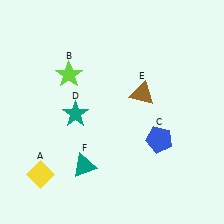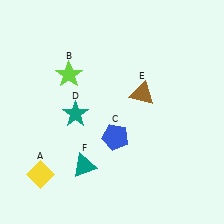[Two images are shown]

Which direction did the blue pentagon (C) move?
The blue pentagon (C) moved left.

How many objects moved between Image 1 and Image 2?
1 object moved between the two images.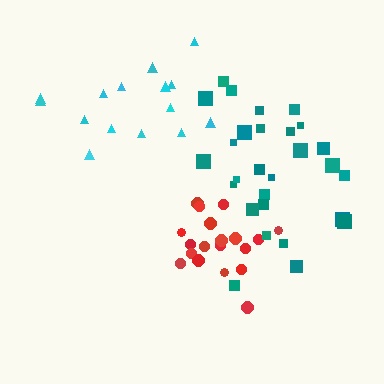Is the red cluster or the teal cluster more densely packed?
Red.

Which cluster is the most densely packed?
Red.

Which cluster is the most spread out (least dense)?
Cyan.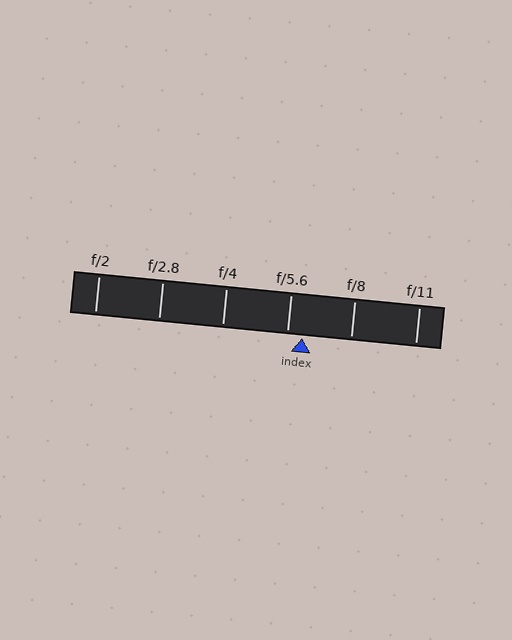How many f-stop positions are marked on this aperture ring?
There are 6 f-stop positions marked.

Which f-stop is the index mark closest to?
The index mark is closest to f/5.6.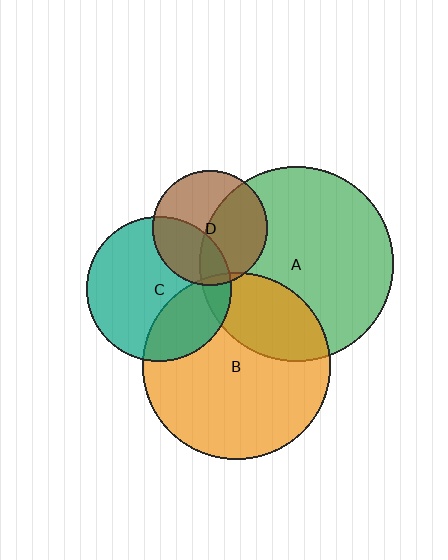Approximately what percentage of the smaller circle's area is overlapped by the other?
Approximately 30%.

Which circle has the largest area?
Circle A (green).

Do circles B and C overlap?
Yes.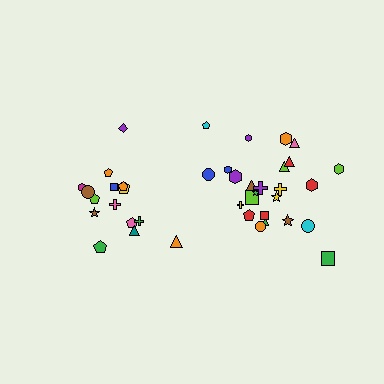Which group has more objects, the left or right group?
The right group.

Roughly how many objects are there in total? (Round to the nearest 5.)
Roughly 40 objects in total.